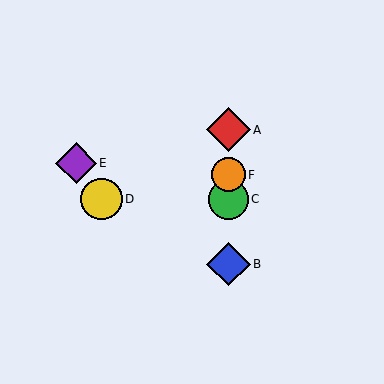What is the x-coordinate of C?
Object C is at x≈228.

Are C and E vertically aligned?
No, C is at x≈228 and E is at x≈76.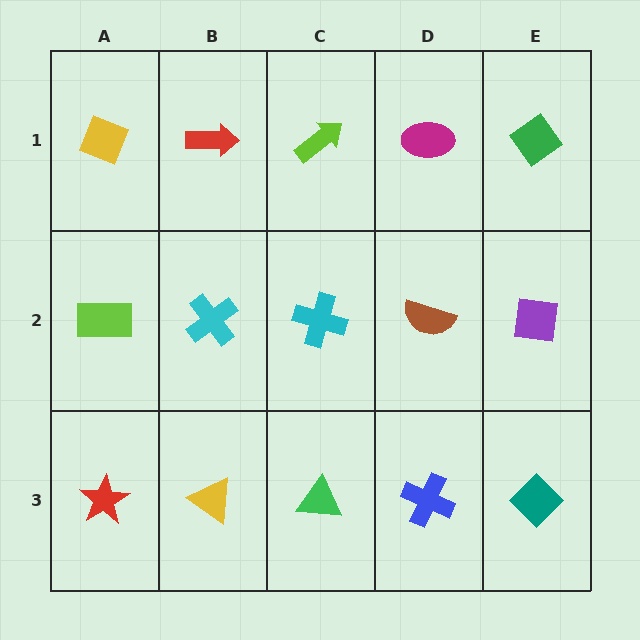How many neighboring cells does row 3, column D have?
3.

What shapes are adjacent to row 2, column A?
A yellow diamond (row 1, column A), a red star (row 3, column A), a cyan cross (row 2, column B).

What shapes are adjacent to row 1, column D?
A brown semicircle (row 2, column D), a lime arrow (row 1, column C), a green diamond (row 1, column E).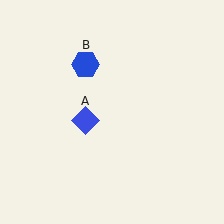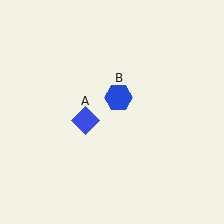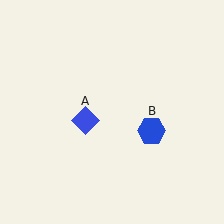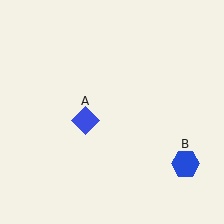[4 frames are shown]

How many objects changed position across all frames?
1 object changed position: blue hexagon (object B).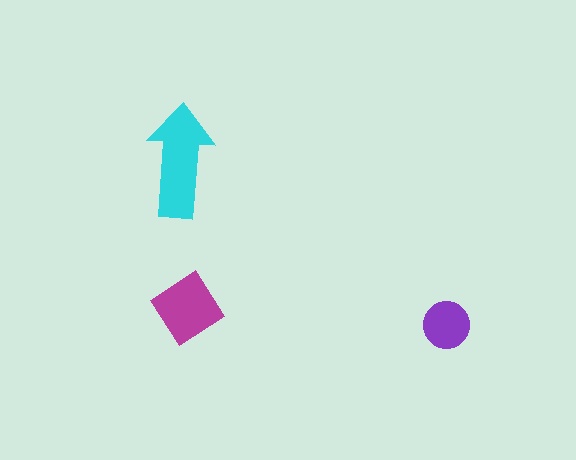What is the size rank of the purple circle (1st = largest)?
3rd.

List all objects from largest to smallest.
The cyan arrow, the magenta diamond, the purple circle.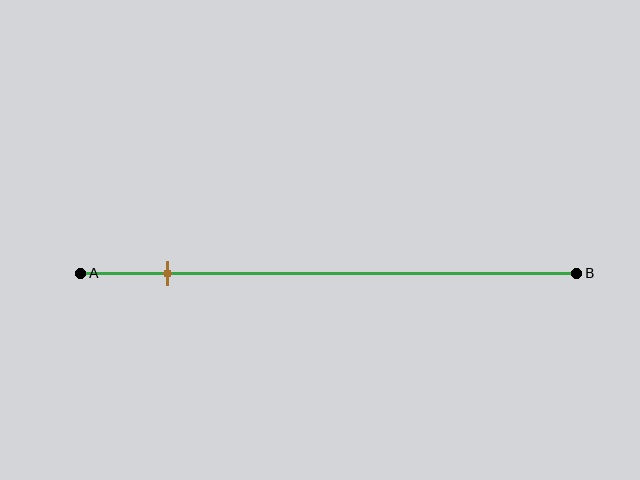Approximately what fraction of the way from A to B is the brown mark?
The brown mark is approximately 20% of the way from A to B.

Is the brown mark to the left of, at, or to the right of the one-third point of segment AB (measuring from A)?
The brown mark is to the left of the one-third point of segment AB.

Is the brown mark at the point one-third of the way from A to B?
No, the mark is at about 20% from A, not at the 33% one-third point.